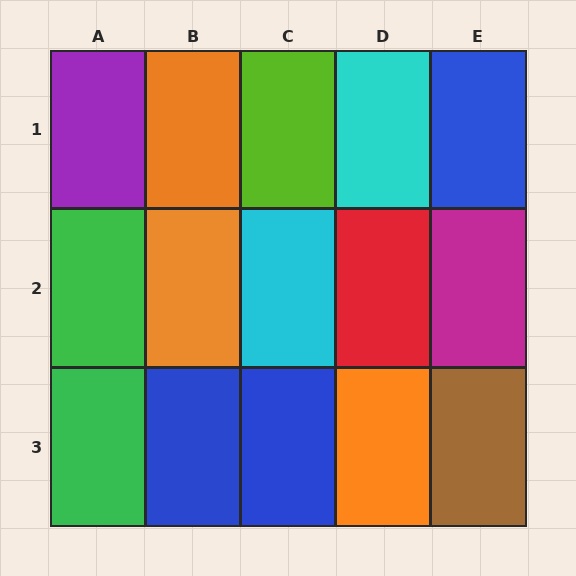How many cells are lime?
1 cell is lime.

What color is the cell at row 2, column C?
Cyan.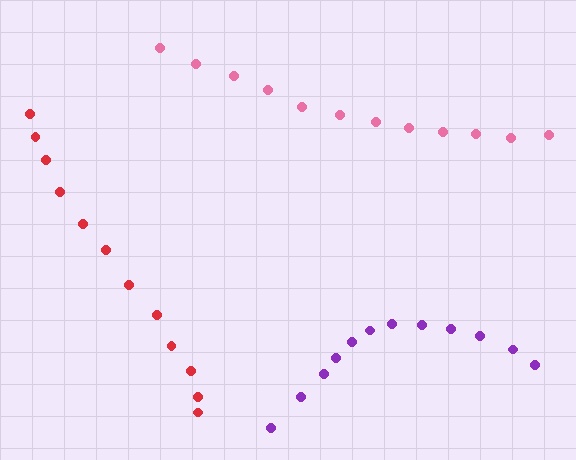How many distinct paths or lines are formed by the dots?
There are 3 distinct paths.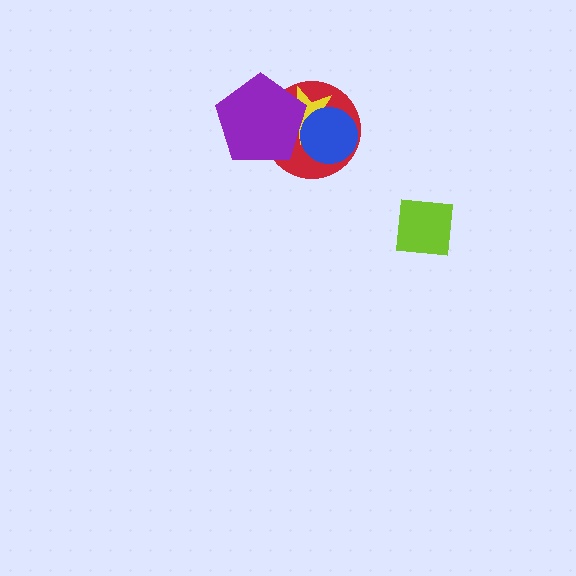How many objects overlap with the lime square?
0 objects overlap with the lime square.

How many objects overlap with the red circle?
3 objects overlap with the red circle.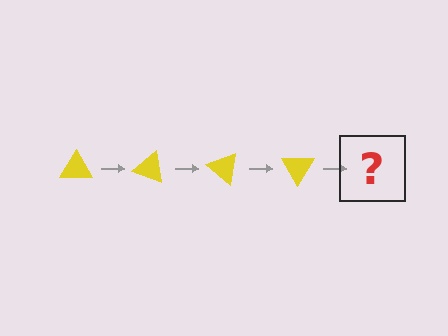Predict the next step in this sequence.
The next step is a yellow triangle rotated 80 degrees.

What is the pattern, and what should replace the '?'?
The pattern is that the triangle rotates 20 degrees each step. The '?' should be a yellow triangle rotated 80 degrees.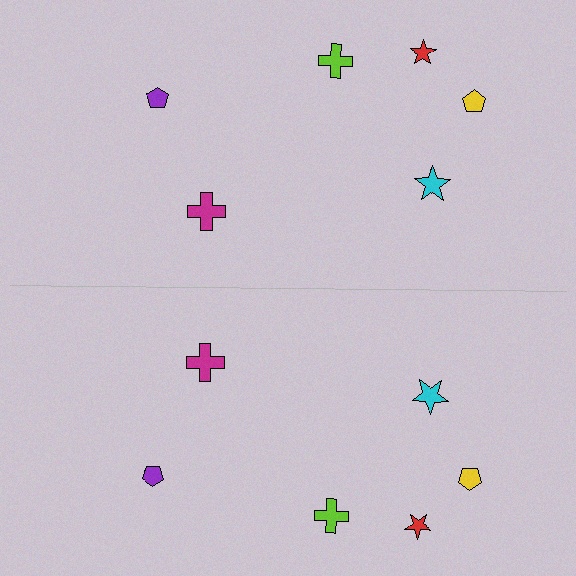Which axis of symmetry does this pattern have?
The pattern has a horizontal axis of symmetry running through the center of the image.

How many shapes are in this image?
There are 12 shapes in this image.